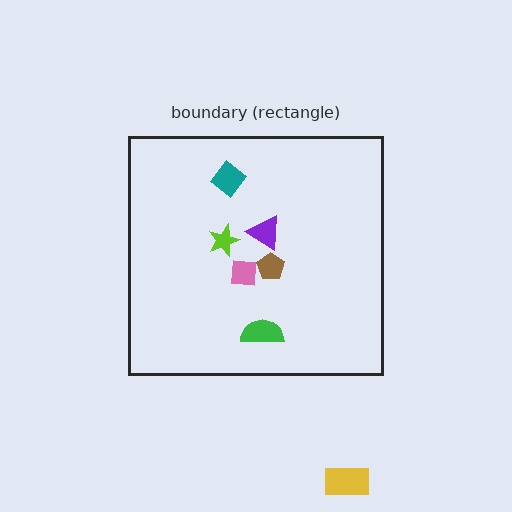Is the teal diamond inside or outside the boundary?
Inside.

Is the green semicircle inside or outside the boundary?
Inside.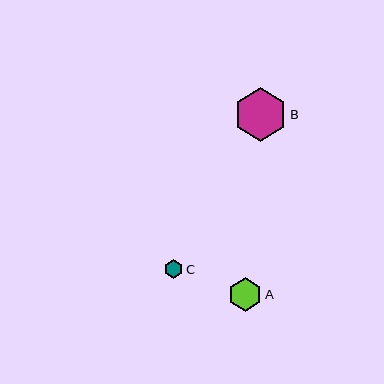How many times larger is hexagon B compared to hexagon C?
Hexagon B is approximately 2.8 times the size of hexagon C.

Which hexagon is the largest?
Hexagon B is the largest with a size of approximately 53 pixels.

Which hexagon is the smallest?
Hexagon C is the smallest with a size of approximately 19 pixels.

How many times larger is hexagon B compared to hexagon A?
Hexagon B is approximately 1.6 times the size of hexagon A.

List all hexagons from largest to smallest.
From largest to smallest: B, A, C.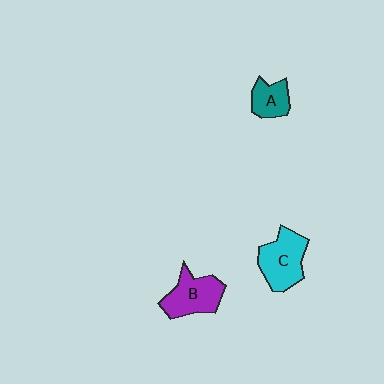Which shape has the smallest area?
Shape A (teal).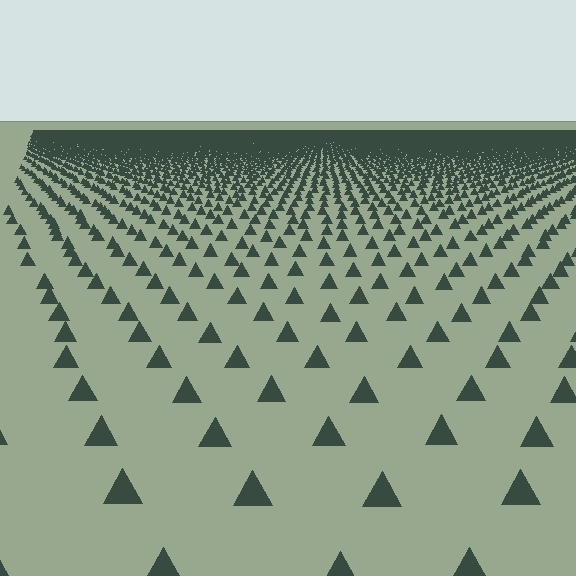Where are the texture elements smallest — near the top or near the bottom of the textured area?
Near the top.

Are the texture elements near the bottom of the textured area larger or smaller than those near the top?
Larger. Near the bottom, elements are closer to the viewer and appear at a bigger on-screen size.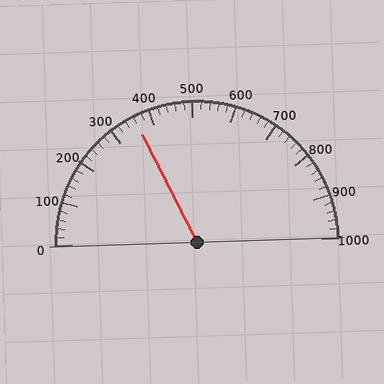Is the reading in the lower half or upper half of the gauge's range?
The reading is in the lower half of the range (0 to 1000).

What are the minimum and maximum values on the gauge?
The gauge ranges from 0 to 1000.